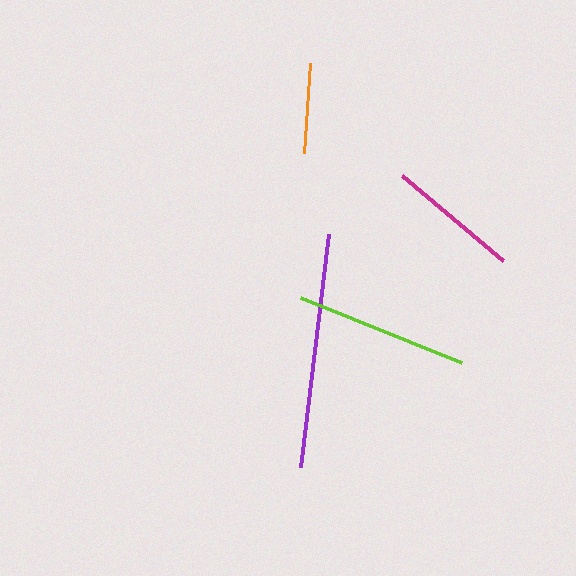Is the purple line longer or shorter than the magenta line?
The purple line is longer than the magenta line.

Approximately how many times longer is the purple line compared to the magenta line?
The purple line is approximately 1.8 times the length of the magenta line.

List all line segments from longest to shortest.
From longest to shortest: purple, lime, magenta, orange.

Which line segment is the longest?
The purple line is the longest at approximately 235 pixels.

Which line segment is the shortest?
The orange line is the shortest at approximately 91 pixels.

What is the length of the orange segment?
The orange segment is approximately 91 pixels long.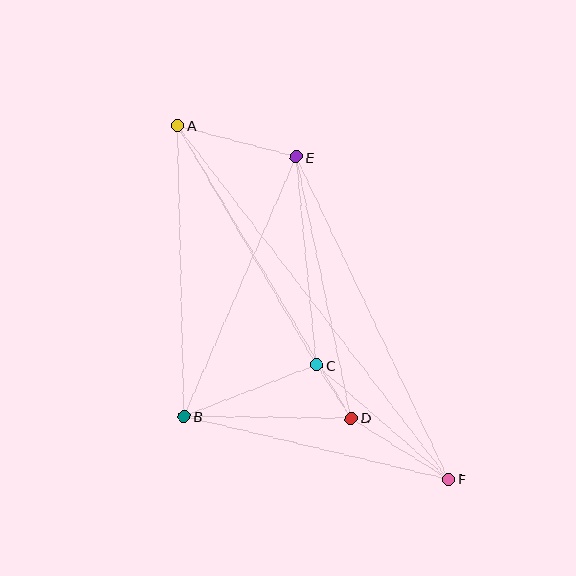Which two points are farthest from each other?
Points A and F are farthest from each other.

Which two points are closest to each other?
Points C and D are closest to each other.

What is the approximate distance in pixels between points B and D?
The distance between B and D is approximately 167 pixels.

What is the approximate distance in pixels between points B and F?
The distance between B and F is approximately 272 pixels.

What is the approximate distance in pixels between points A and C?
The distance between A and C is approximately 277 pixels.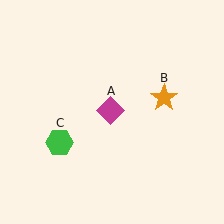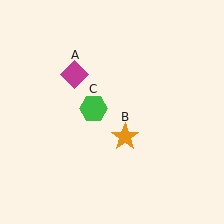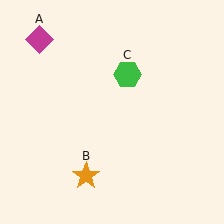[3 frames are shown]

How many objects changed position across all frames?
3 objects changed position: magenta diamond (object A), orange star (object B), green hexagon (object C).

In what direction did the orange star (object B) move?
The orange star (object B) moved down and to the left.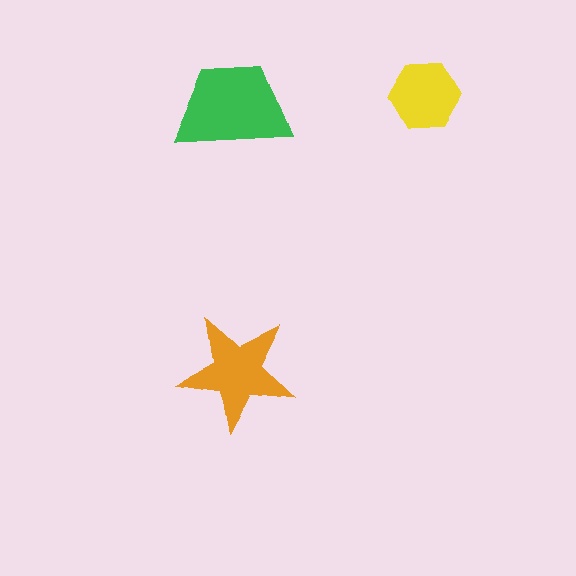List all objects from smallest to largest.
The yellow hexagon, the orange star, the green trapezoid.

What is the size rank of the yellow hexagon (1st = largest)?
3rd.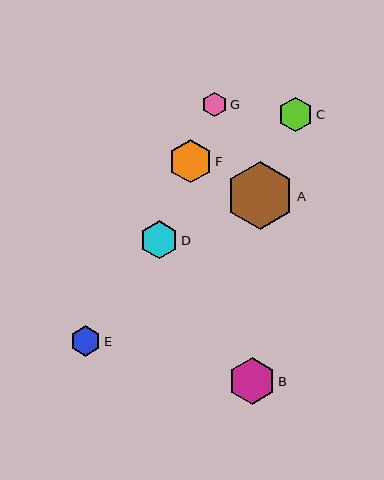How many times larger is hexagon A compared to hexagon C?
Hexagon A is approximately 1.9 times the size of hexagon C.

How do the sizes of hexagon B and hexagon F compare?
Hexagon B and hexagon F are approximately the same size.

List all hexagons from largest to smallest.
From largest to smallest: A, B, F, D, C, E, G.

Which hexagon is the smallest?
Hexagon G is the smallest with a size of approximately 24 pixels.